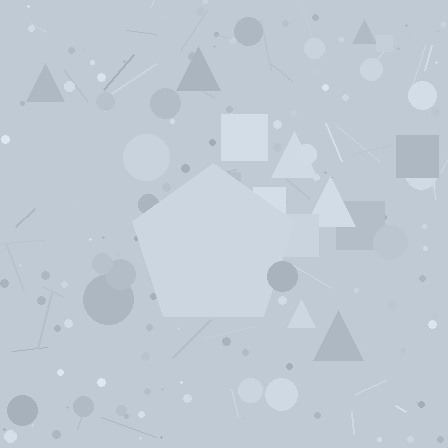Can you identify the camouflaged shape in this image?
The camouflaged shape is a pentagon.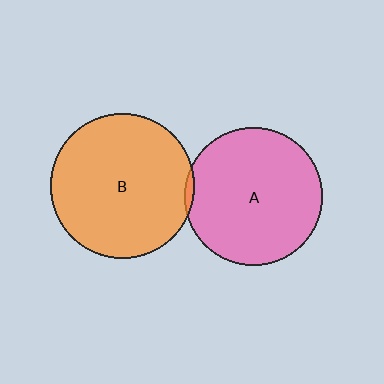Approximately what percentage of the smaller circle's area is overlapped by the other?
Approximately 5%.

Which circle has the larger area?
Circle B (orange).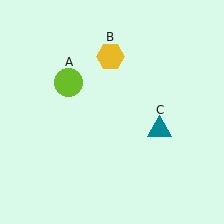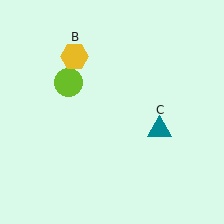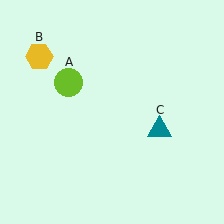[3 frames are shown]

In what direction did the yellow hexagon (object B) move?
The yellow hexagon (object B) moved left.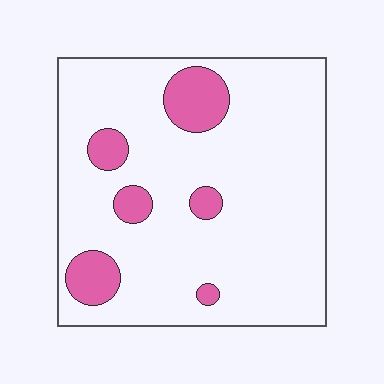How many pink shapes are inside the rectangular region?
6.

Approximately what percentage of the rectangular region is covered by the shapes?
Approximately 15%.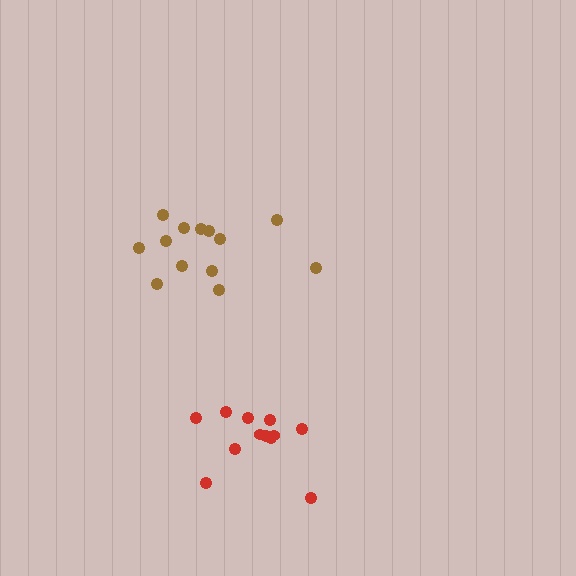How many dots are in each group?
Group 1: 13 dots, Group 2: 12 dots (25 total).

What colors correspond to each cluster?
The clusters are colored: brown, red.